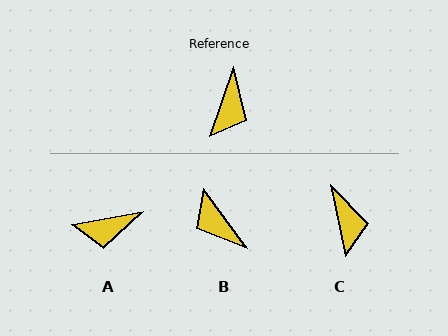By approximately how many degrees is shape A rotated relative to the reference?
Approximately 60 degrees clockwise.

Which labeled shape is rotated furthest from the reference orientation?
B, about 125 degrees away.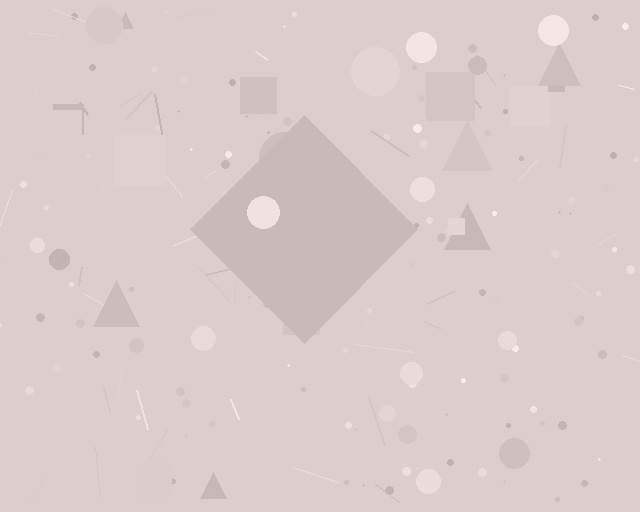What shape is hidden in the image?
A diamond is hidden in the image.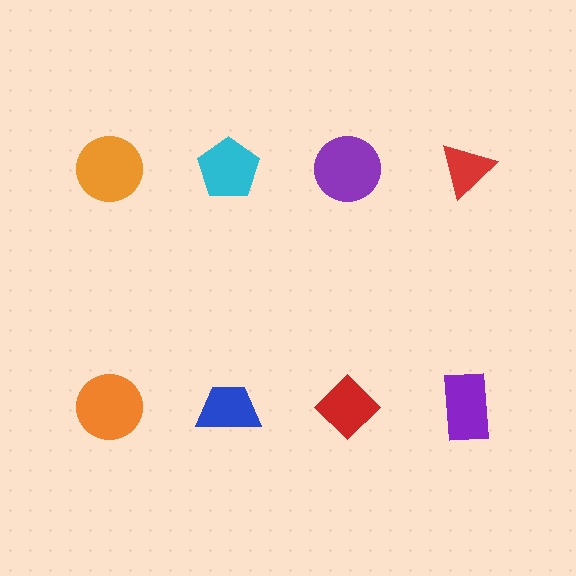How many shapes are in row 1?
4 shapes.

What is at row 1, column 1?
An orange circle.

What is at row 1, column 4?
A red triangle.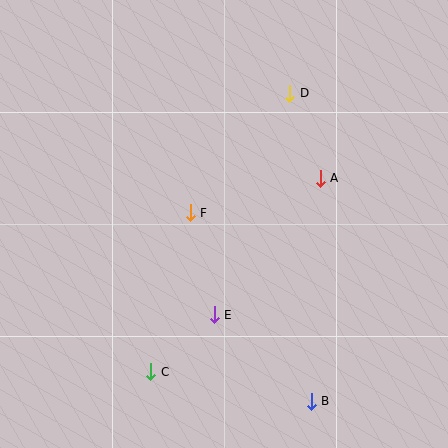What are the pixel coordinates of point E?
Point E is at (214, 315).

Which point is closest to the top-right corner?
Point D is closest to the top-right corner.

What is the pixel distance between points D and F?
The distance between D and F is 155 pixels.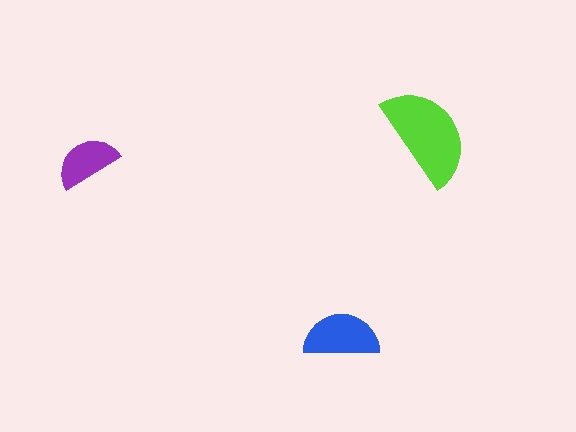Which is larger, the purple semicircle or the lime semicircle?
The lime one.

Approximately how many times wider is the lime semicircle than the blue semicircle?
About 1.5 times wider.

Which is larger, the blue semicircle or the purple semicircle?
The blue one.